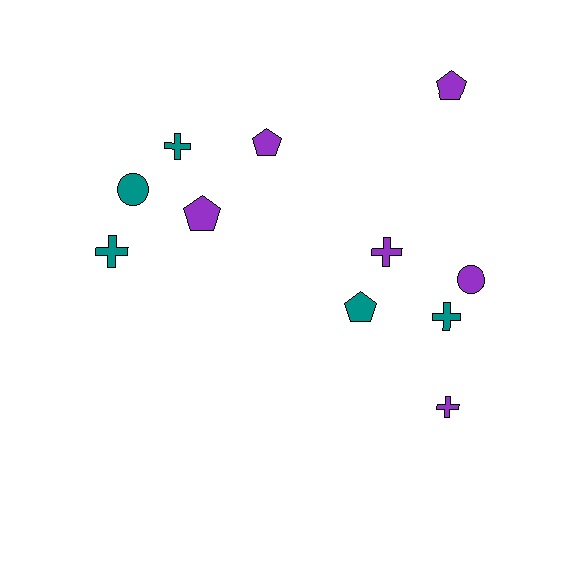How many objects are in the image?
There are 11 objects.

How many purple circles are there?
There is 1 purple circle.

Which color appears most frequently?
Purple, with 6 objects.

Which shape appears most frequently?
Cross, with 5 objects.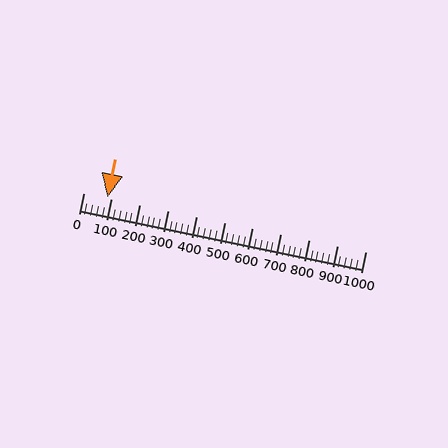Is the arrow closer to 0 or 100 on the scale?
The arrow is closer to 100.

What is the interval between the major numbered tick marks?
The major tick marks are spaced 100 units apart.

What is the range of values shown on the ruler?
The ruler shows values from 0 to 1000.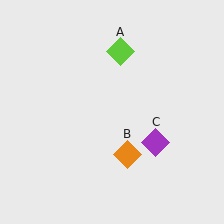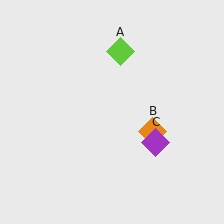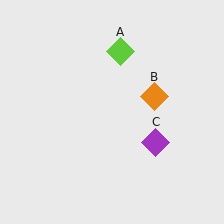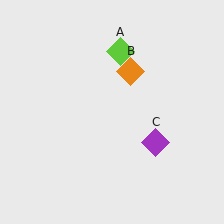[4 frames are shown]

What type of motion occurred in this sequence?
The orange diamond (object B) rotated counterclockwise around the center of the scene.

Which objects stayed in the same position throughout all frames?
Lime diamond (object A) and purple diamond (object C) remained stationary.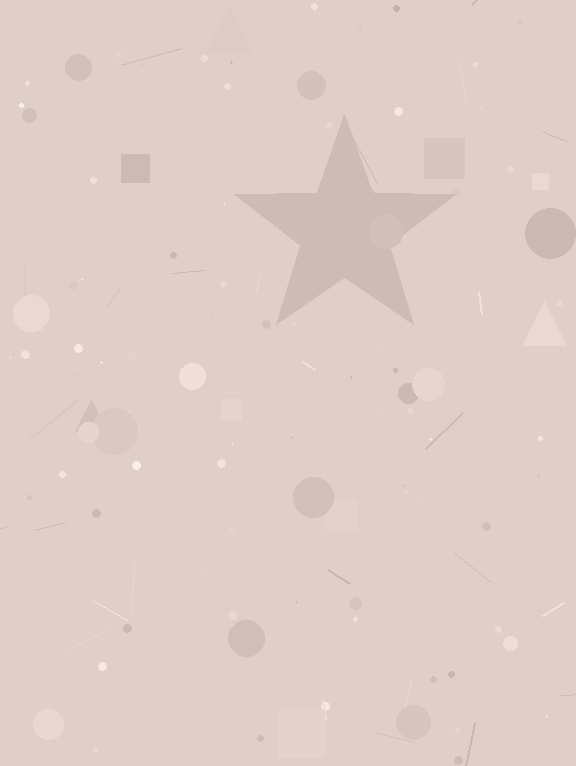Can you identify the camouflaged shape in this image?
The camouflaged shape is a star.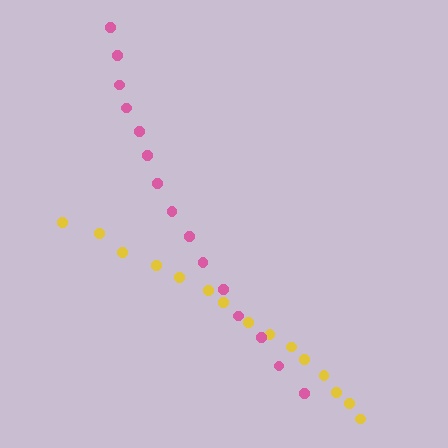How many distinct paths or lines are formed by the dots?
There are 2 distinct paths.